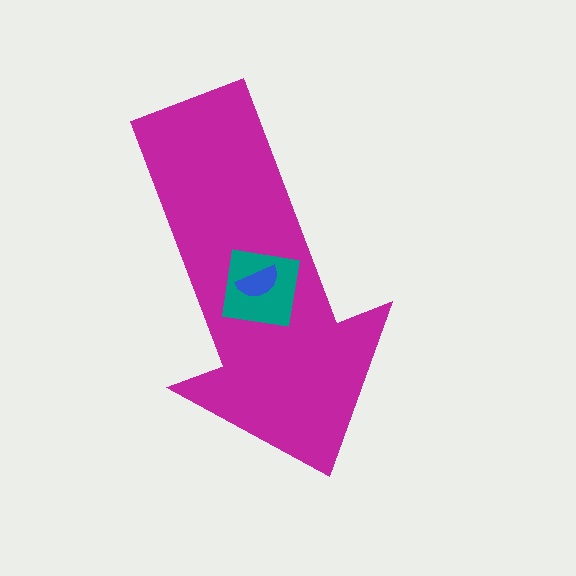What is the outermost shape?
The magenta arrow.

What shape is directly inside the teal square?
The blue semicircle.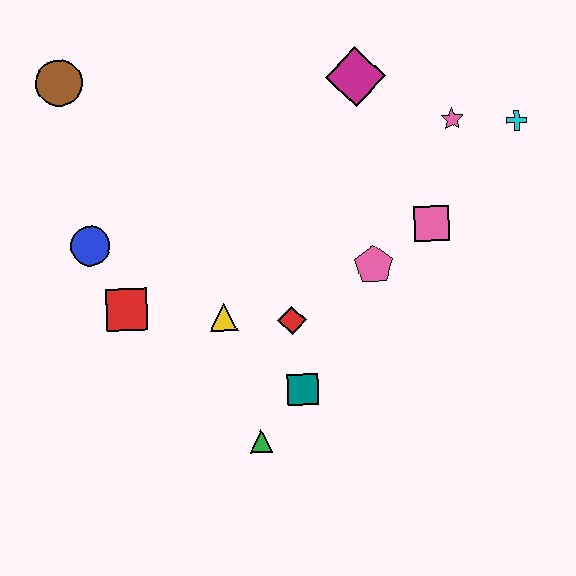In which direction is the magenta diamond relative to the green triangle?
The magenta diamond is above the green triangle.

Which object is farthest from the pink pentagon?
The brown circle is farthest from the pink pentagon.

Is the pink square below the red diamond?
No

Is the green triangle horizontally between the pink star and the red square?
Yes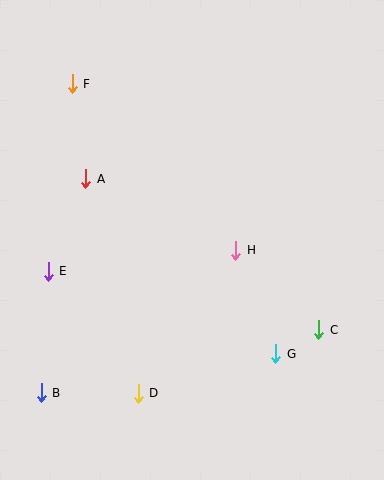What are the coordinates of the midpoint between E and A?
The midpoint between E and A is at (67, 225).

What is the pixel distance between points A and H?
The distance between A and H is 166 pixels.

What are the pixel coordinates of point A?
Point A is at (86, 179).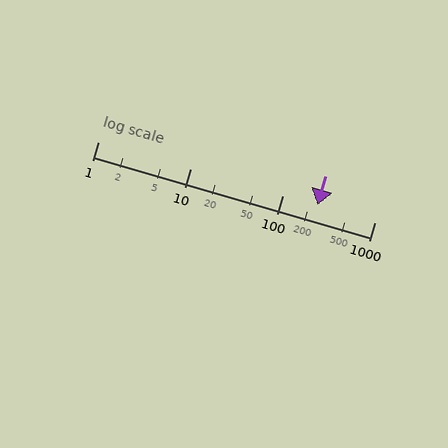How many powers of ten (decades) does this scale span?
The scale spans 3 decades, from 1 to 1000.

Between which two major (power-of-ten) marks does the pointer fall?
The pointer is between 100 and 1000.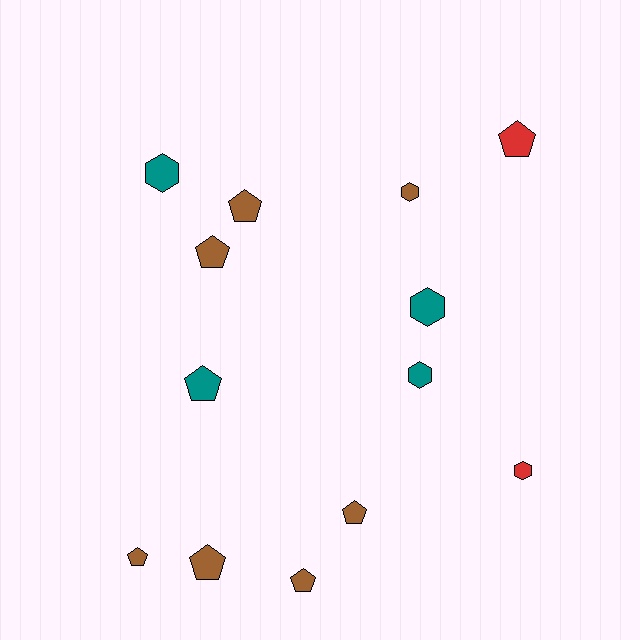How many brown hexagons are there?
There is 1 brown hexagon.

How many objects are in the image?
There are 13 objects.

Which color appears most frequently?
Brown, with 7 objects.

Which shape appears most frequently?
Pentagon, with 8 objects.